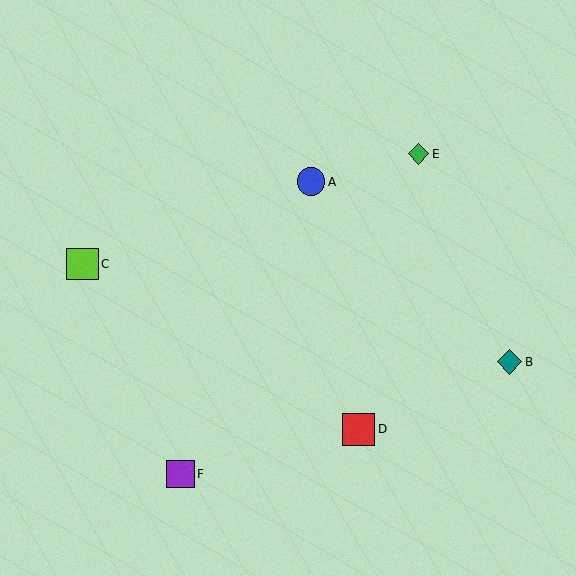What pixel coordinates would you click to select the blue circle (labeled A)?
Click at (311, 182) to select the blue circle A.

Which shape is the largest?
The red square (labeled D) is the largest.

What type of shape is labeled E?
Shape E is a green diamond.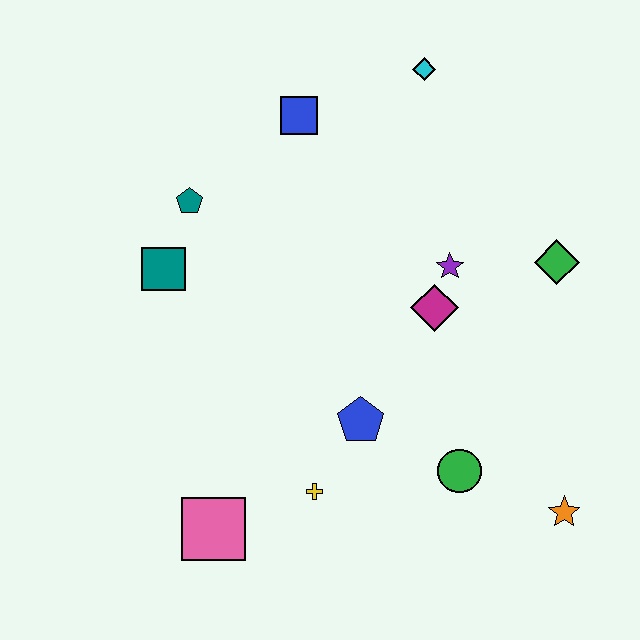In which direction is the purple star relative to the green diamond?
The purple star is to the left of the green diamond.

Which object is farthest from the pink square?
The cyan diamond is farthest from the pink square.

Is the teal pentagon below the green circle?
No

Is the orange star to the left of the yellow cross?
No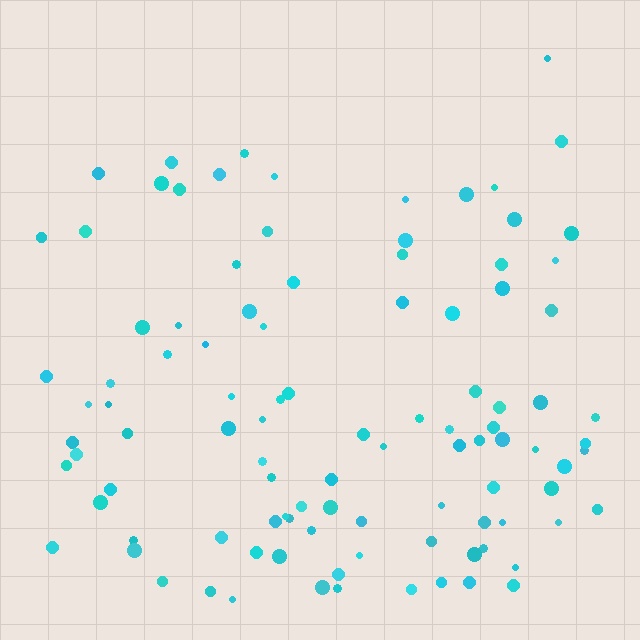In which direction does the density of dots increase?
From top to bottom, with the bottom side densest.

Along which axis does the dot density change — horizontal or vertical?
Vertical.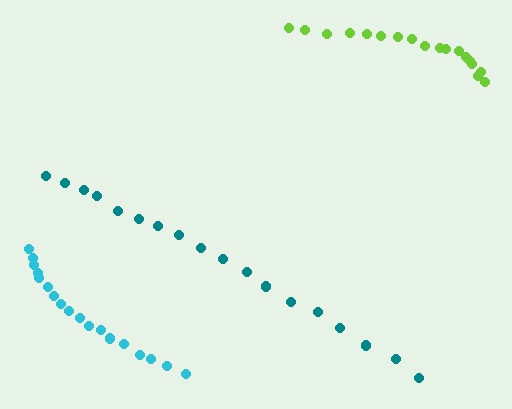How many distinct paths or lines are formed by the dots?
There are 3 distinct paths.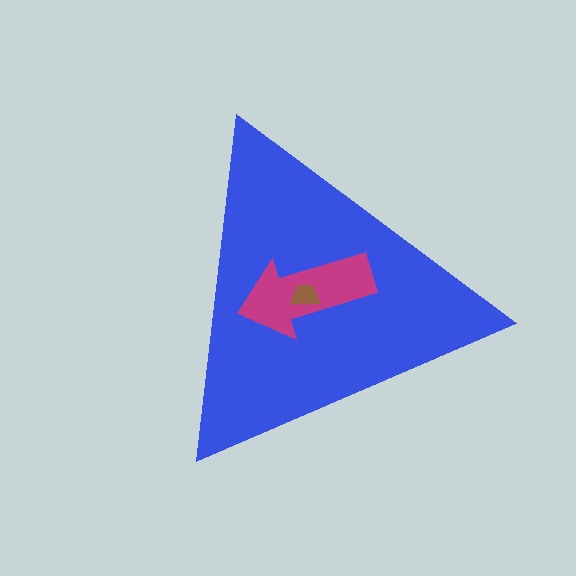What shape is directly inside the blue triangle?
The magenta arrow.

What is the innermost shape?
The brown trapezoid.